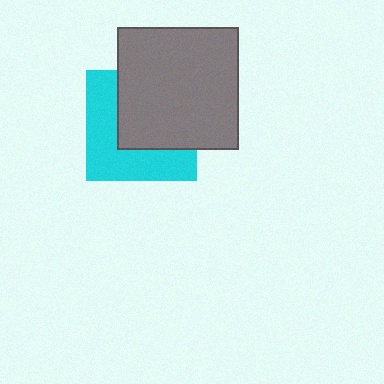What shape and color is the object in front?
The object in front is a gray square.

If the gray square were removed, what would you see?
You would see the complete cyan square.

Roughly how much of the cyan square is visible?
About half of it is visible (roughly 49%).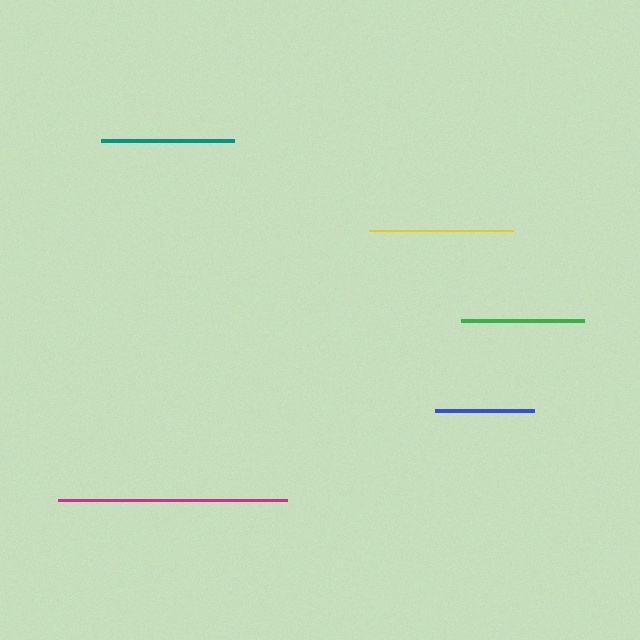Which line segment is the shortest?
The blue line is the shortest at approximately 99 pixels.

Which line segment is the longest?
The magenta line is the longest at approximately 229 pixels.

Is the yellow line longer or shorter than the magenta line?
The magenta line is longer than the yellow line.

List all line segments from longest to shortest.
From longest to shortest: magenta, yellow, teal, green, blue.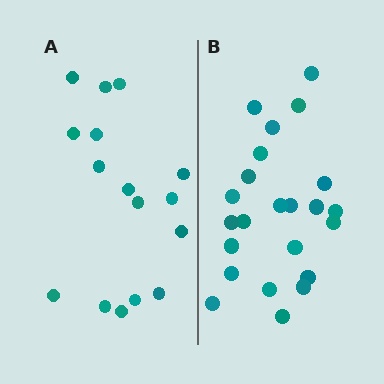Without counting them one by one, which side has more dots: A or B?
Region B (the right region) has more dots.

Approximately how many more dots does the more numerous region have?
Region B has roughly 8 or so more dots than region A.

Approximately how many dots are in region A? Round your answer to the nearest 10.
About 20 dots. (The exact count is 16, which rounds to 20.)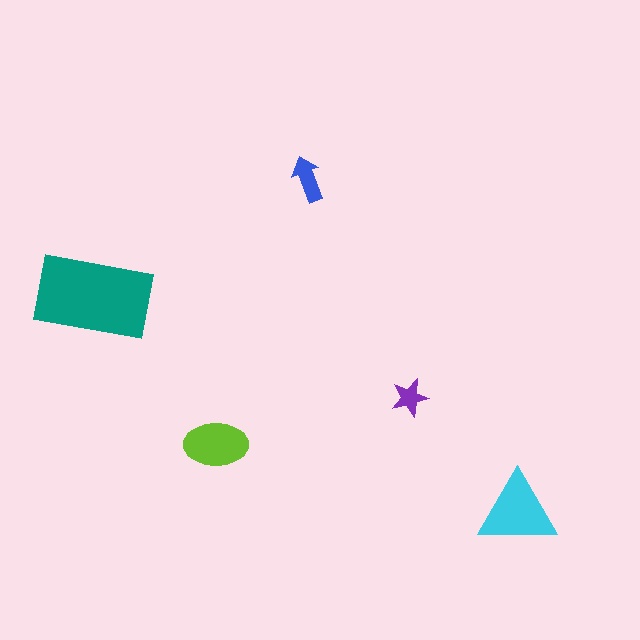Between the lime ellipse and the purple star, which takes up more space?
The lime ellipse.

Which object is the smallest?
The purple star.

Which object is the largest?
The teal rectangle.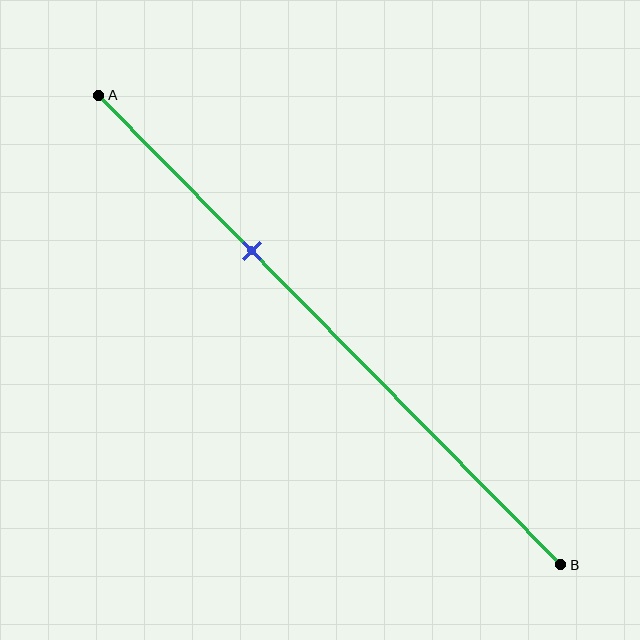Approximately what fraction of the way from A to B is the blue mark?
The blue mark is approximately 35% of the way from A to B.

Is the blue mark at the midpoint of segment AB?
No, the mark is at about 35% from A, not at the 50% midpoint.